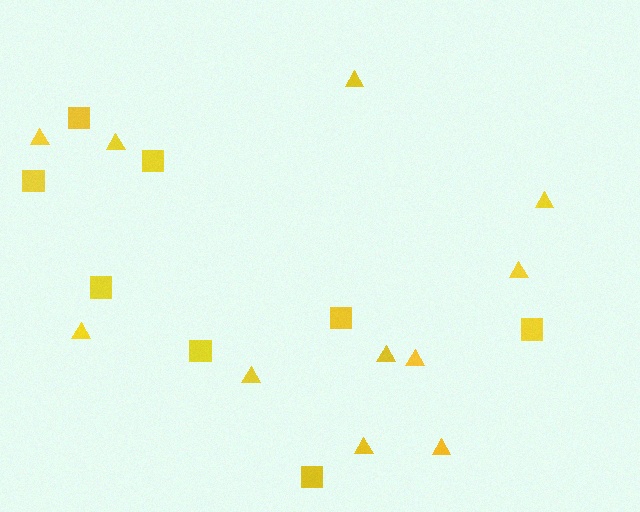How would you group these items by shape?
There are 2 groups: one group of squares (8) and one group of triangles (11).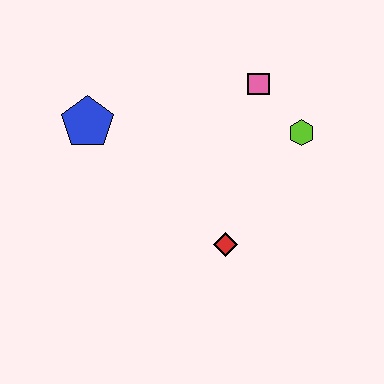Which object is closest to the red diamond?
The lime hexagon is closest to the red diamond.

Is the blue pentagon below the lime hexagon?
No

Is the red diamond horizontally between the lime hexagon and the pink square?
No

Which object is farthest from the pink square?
The blue pentagon is farthest from the pink square.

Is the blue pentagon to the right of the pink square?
No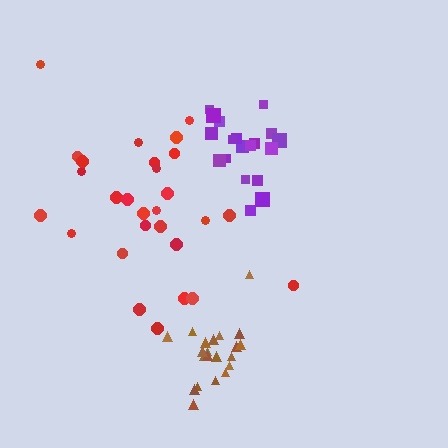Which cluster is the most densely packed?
Purple.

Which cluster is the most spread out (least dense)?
Red.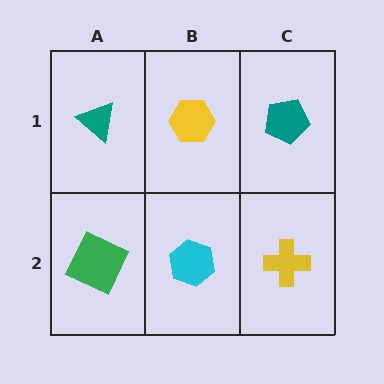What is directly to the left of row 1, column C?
A yellow hexagon.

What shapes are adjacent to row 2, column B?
A yellow hexagon (row 1, column B), a green square (row 2, column A), a yellow cross (row 2, column C).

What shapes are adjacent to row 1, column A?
A green square (row 2, column A), a yellow hexagon (row 1, column B).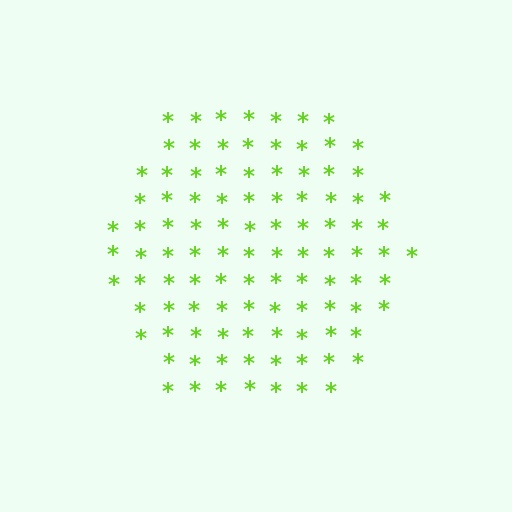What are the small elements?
The small elements are asterisks.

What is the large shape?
The large shape is a hexagon.